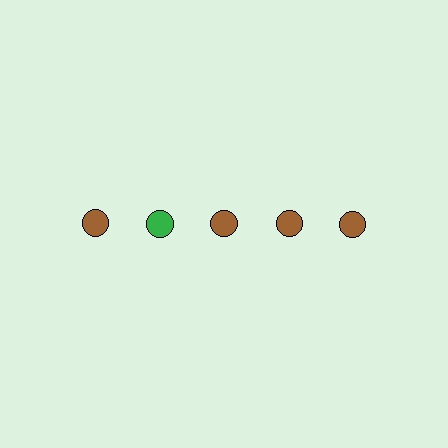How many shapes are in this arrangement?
There are 5 shapes arranged in a grid pattern.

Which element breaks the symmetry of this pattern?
The green circle in the top row, second from left column breaks the symmetry. All other shapes are brown circles.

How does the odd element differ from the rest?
It has a different color: green instead of brown.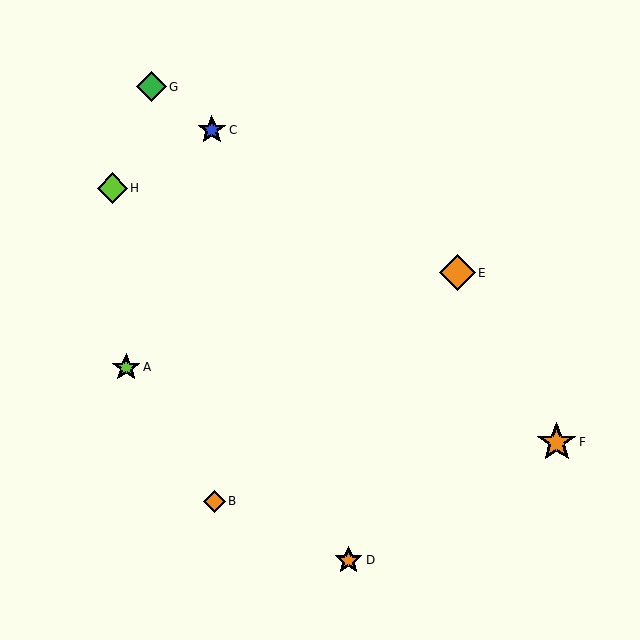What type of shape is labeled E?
Shape E is an orange diamond.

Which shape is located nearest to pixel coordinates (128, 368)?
The lime star (labeled A) at (126, 367) is nearest to that location.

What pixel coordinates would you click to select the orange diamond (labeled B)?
Click at (214, 501) to select the orange diamond B.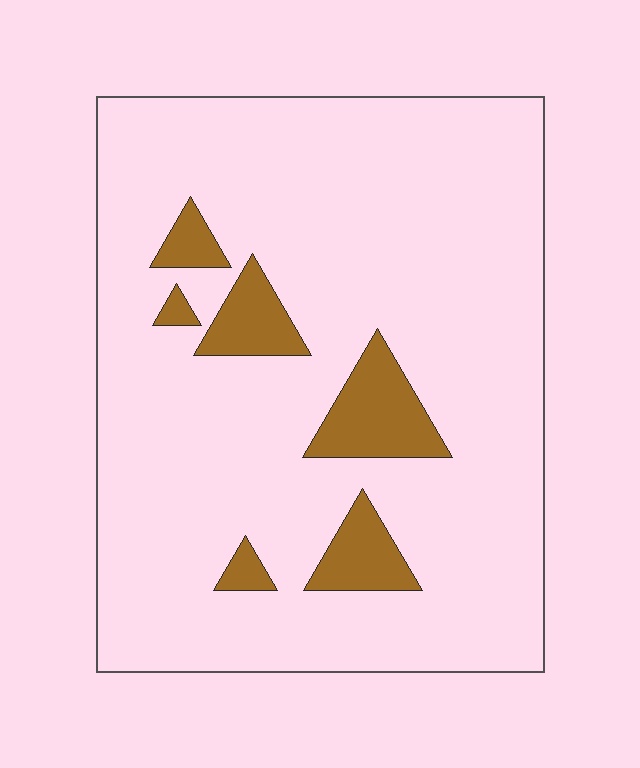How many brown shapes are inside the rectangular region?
6.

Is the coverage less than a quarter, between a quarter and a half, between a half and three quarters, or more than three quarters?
Less than a quarter.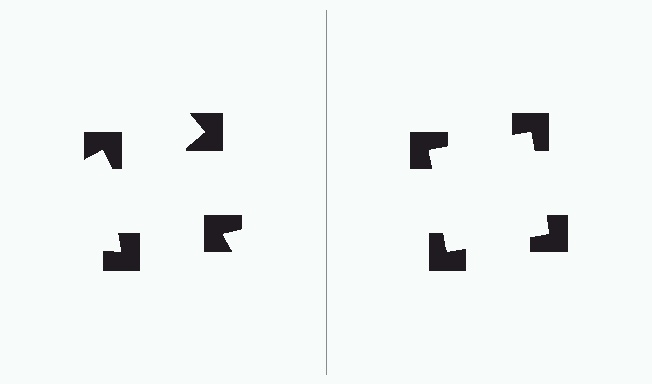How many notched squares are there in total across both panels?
8 — 4 on each side.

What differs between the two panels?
The notched squares are positioned identically on both sides; only the wedge orientations differ. On the right they align to a square; on the left they are misaligned.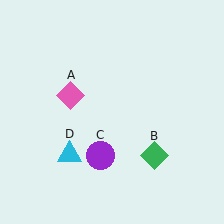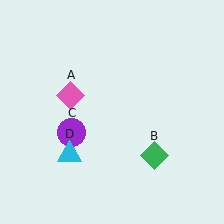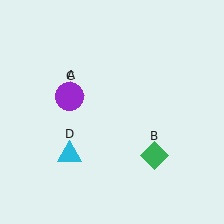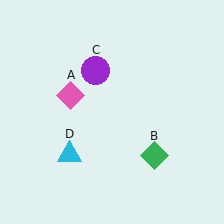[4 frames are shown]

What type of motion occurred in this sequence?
The purple circle (object C) rotated clockwise around the center of the scene.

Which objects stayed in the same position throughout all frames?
Pink diamond (object A) and green diamond (object B) and cyan triangle (object D) remained stationary.